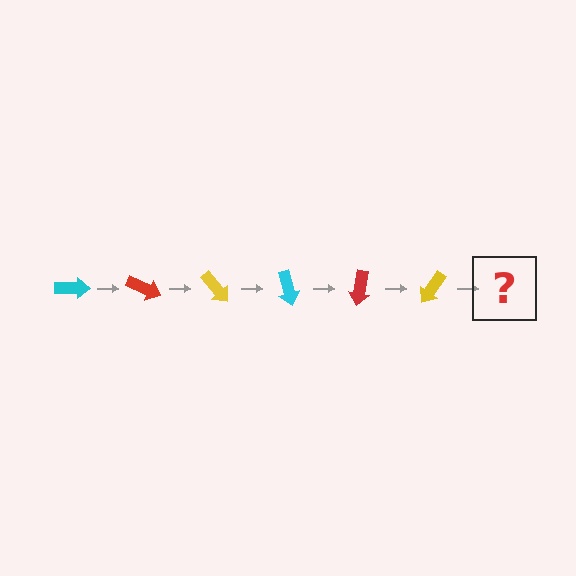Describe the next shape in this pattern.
It should be a cyan arrow, rotated 150 degrees from the start.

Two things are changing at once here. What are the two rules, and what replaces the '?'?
The two rules are that it rotates 25 degrees each step and the color cycles through cyan, red, and yellow. The '?' should be a cyan arrow, rotated 150 degrees from the start.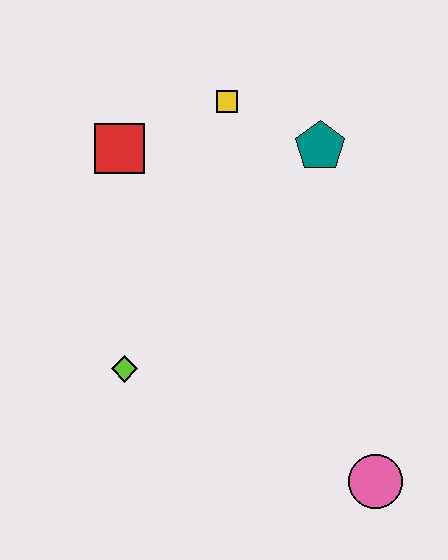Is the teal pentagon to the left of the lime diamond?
No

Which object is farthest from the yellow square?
The pink circle is farthest from the yellow square.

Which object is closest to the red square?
The yellow square is closest to the red square.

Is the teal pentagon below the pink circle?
No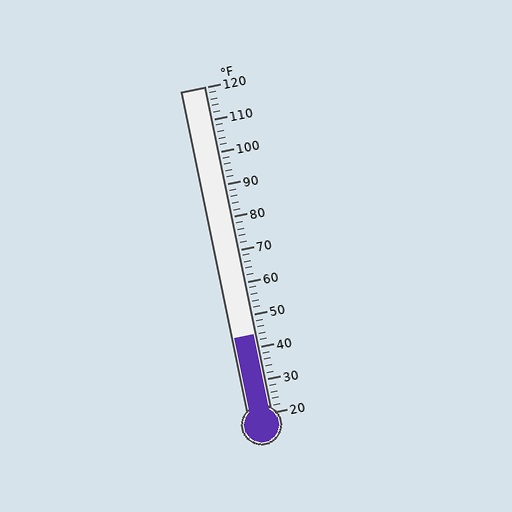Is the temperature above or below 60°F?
The temperature is below 60°F.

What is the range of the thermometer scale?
The thermometer scale ranges from 20°F to 120°F.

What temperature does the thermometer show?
The thermometer shows approximately 44°F.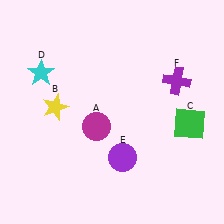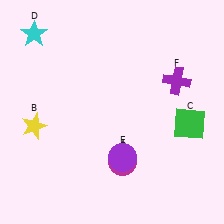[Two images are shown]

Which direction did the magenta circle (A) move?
The magenta circle (A) moved down.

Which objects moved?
The objects that moved are: the magenta circle (A), the yellow star (B), the cyan star (D).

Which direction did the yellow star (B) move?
The yellow star (B) moved left.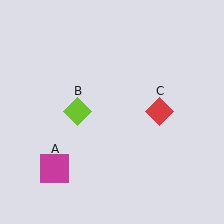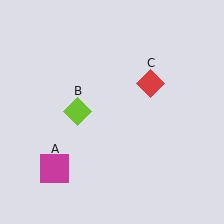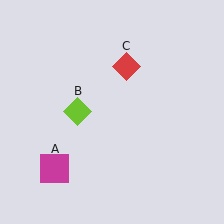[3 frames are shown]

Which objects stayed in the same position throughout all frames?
Magenta square (object A) and lime diamond (object B) remained stationary.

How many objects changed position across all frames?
1 object changed position: red diamond (object C).